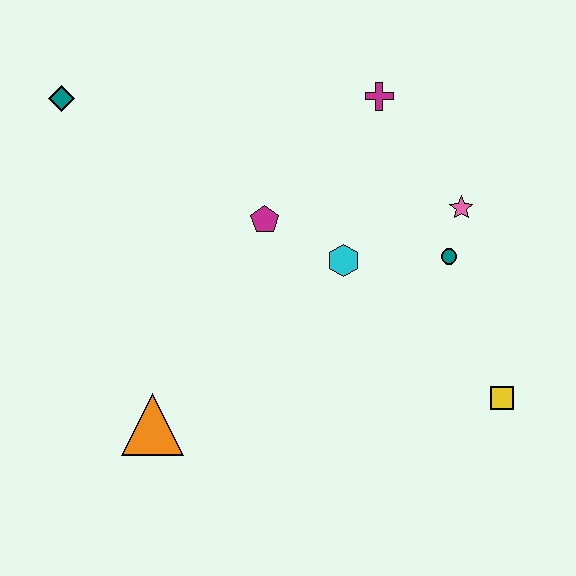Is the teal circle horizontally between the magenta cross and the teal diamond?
No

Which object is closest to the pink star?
The teal circle is closest to the pink star.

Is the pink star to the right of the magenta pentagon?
Yes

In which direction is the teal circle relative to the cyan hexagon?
The teal circle is to the right of the cyan hexagon.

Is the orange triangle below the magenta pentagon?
Yes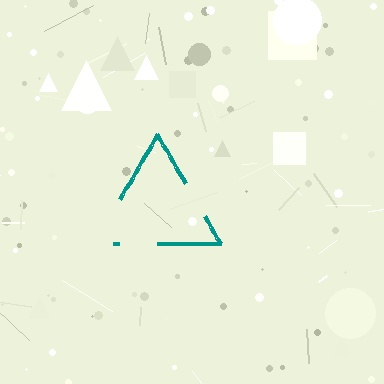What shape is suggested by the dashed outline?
The dashed outline suggests a triangle.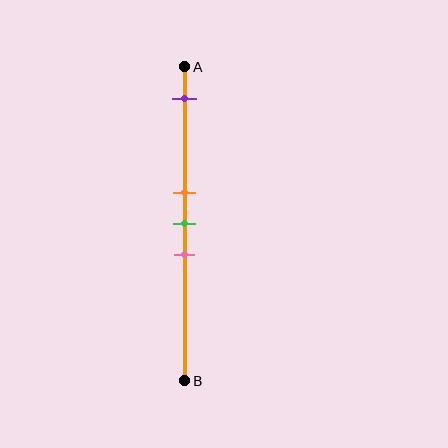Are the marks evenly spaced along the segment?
No, the marks are not evenly spaced.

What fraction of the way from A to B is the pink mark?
The pink mark is approximately 60% (0.6) of the way from A to B.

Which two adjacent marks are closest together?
The orange and green marks are the closest adjacent pair.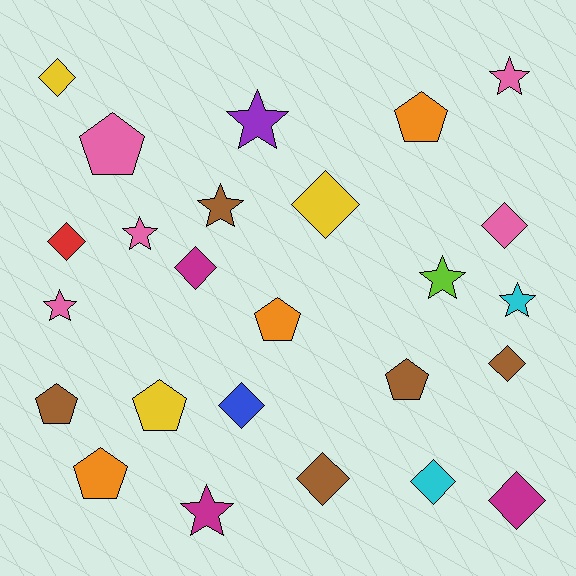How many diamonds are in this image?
There are 10 diamonds.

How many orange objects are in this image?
There are 3 orange objects.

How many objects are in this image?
There are 25 objects.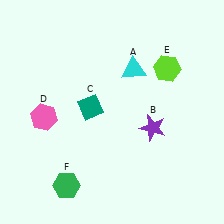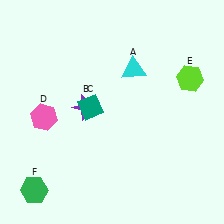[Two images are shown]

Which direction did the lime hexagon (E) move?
The lime hexagon (E) moved right.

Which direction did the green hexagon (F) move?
The green hexagon (F) moved left.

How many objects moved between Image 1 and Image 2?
3 objects moved between the two images.